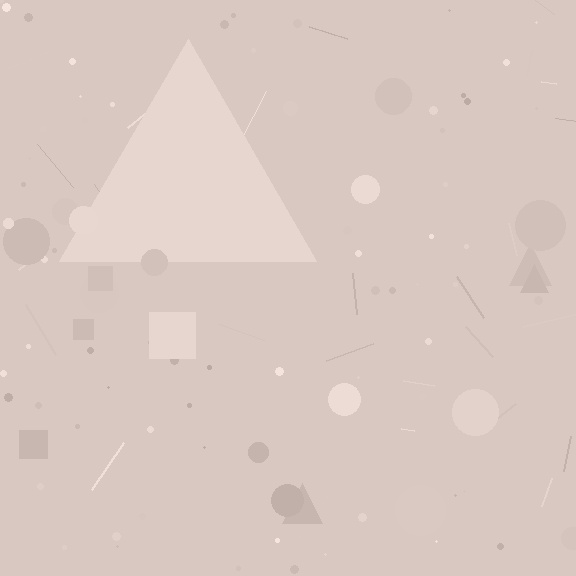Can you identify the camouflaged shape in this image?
The camouflaged shape is a triangle.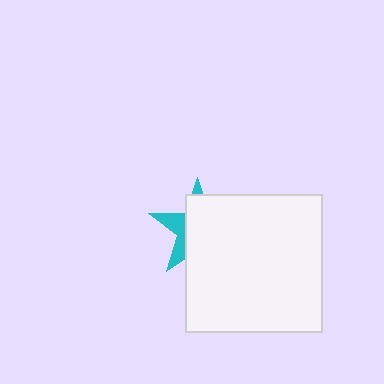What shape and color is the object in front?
The object in front is a white square.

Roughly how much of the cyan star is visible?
A small part of it is visible (roughly 30%).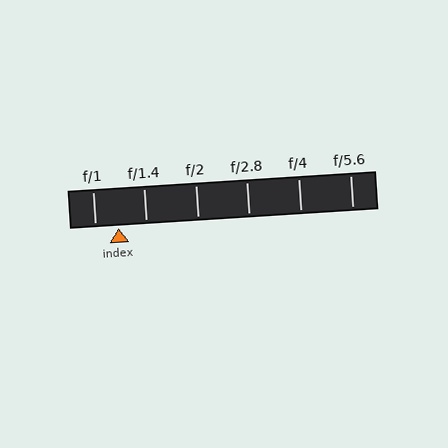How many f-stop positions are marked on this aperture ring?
There are 6 f-stop positions marked.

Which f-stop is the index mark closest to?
The index mark is closest to f/1.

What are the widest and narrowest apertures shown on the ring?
The widest aperture shown is f/1 and the narrowest is f/5.6.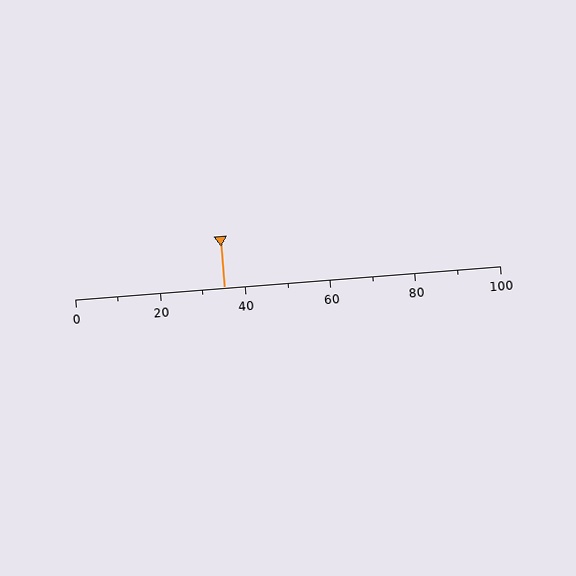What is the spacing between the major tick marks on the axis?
The major ticks are spaced 20 apart.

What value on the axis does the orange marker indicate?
The marker indicates approximately 35.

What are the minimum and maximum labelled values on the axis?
The axis runs from 0 to 100.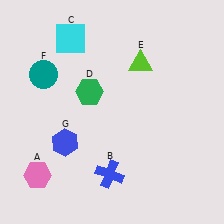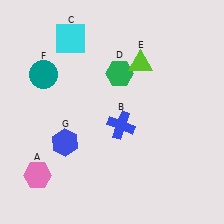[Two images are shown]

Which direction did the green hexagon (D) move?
The green hexagon (D) moved right.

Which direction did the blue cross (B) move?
The blue cross (B) moved up.